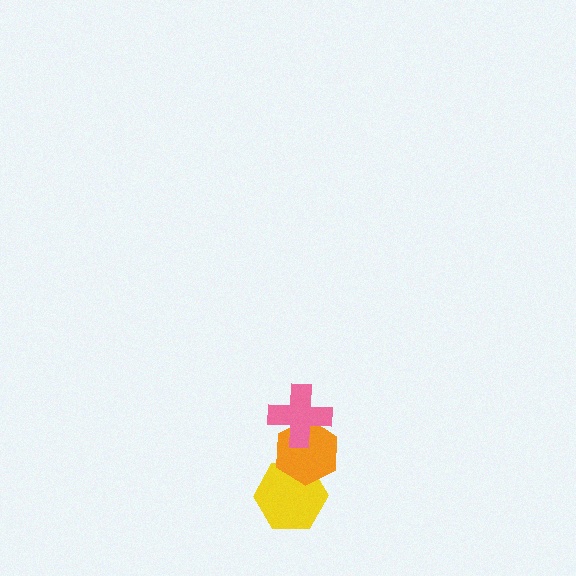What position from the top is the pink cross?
The pink cross is 1st from the top.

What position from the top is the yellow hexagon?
The yellow hexagon is 3rd from the top.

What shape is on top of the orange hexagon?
The pink cross is on top of the orange hexagon.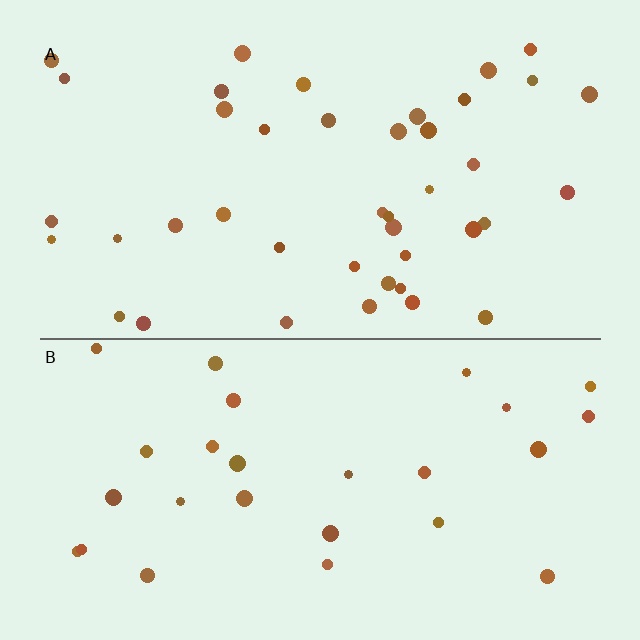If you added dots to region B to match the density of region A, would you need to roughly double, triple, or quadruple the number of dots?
Approximately double.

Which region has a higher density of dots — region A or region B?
A (the top).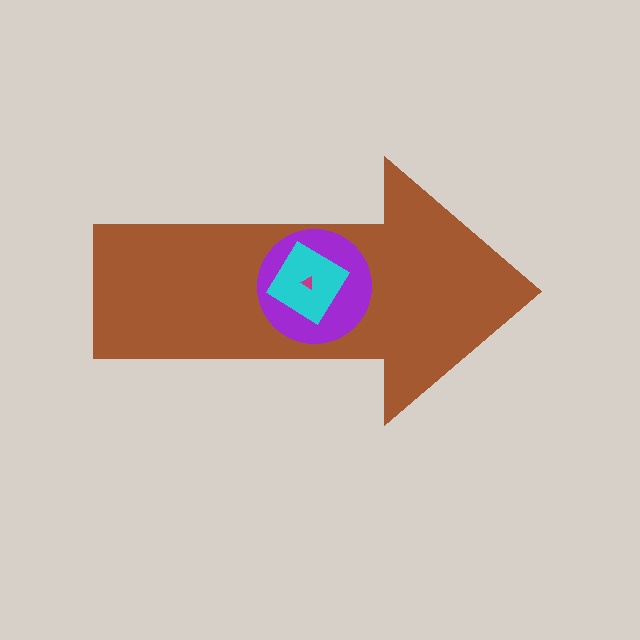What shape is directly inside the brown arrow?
The purple circle.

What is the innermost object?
The magenta triangle.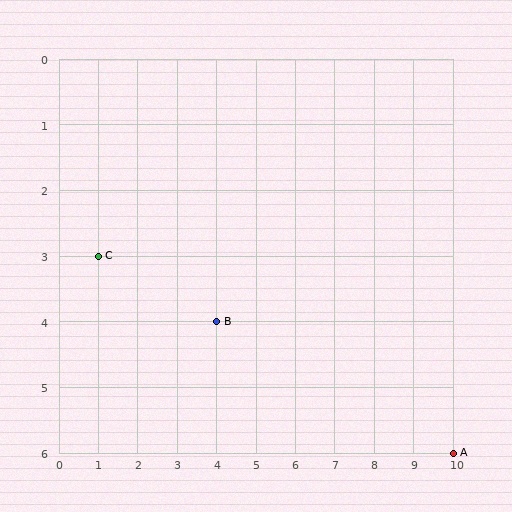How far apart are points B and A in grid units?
Points B and A are 6 columns and 2 rows apart (about 6.3 grid units diagonally).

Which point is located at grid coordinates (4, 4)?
Point B is at (4, 4).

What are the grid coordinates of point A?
Point A is at grid coordinates (10, 6).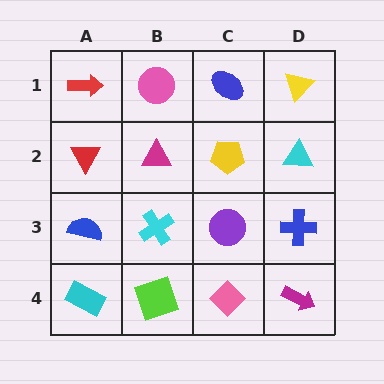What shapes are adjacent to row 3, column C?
A yellow pentagon (row 2, column C), a pink diamond (row 4, column C), a cyan cross (row 3, column B), a blue cross (row 3, column D).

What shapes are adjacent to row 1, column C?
A yellow pentagon (row 2, column C), a pink circle (row 1, column B), a yellow triangle (row 1, column D).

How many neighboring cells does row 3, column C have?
4.